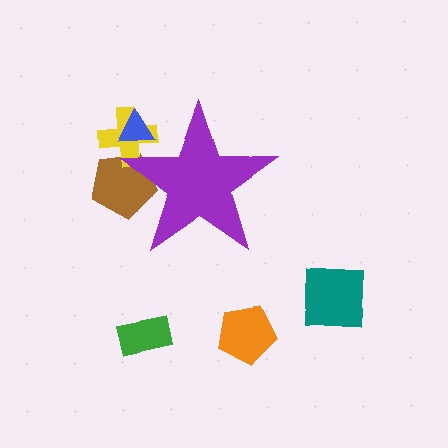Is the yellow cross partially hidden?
Yes, the yellow cross is partially hidden behind the purple star.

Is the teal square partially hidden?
No, the teal square is fully visible.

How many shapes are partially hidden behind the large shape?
3 shapes are partially hidden.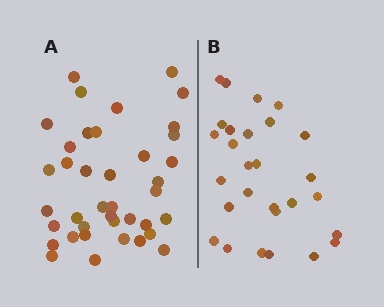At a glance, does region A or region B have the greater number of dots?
Region A (the left region) has more dots.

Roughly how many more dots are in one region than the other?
Region A has roughly 12 or so more dots than region B.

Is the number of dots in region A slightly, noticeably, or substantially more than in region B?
Region A has noticeably more, but not dramatically so. The ratio is roughly 1.4 to 1.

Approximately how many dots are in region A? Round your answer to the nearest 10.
About 40 dots. (The exact count is 39, which rounds to 40.)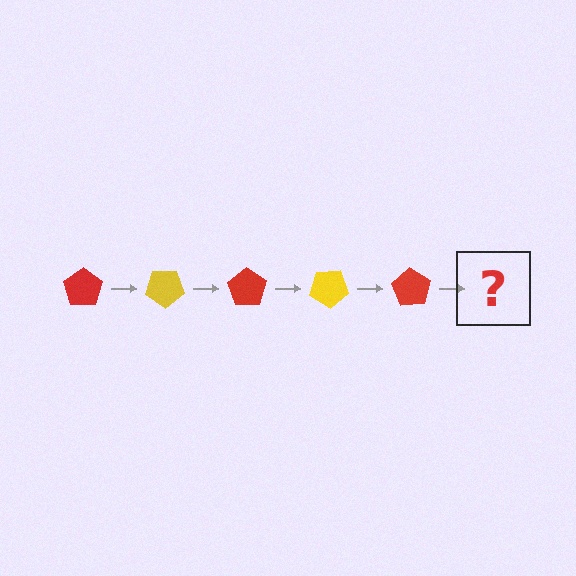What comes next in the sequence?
The next element should be a yellow pentagon, rotated 175 degrees from the start.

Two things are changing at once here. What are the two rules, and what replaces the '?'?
The two rules are that it rotates 35 degrees each step and the color cycles through red and yellow. The '?' should be a yellow pentagon, rotated 175 degrees from the start.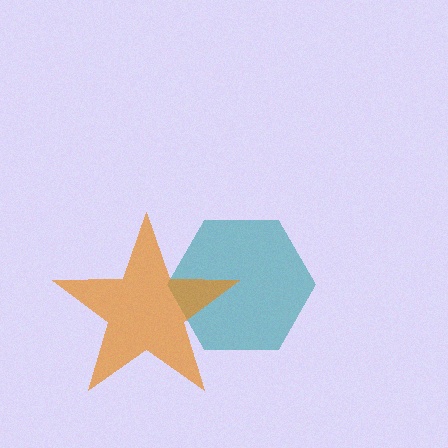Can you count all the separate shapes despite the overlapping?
Yes, there are 2 separate shapes.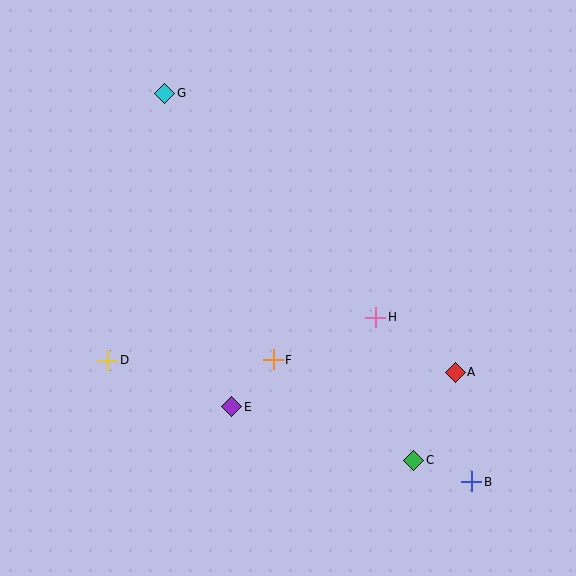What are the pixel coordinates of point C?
Point C is at (414, 460).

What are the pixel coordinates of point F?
Point F is at (273, 360).